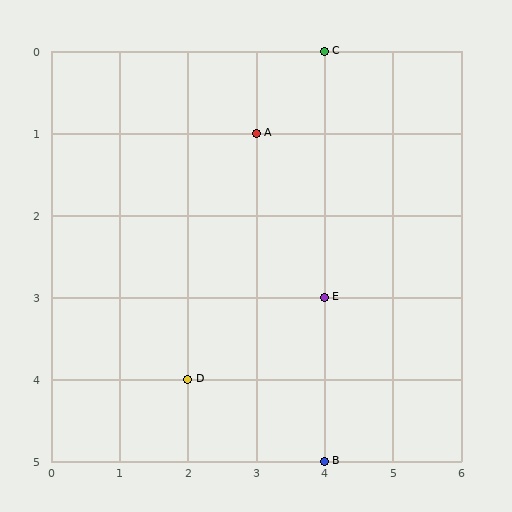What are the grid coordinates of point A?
Point A is at grid coordinates (3, 1).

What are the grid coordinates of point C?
Point C is at grid coordinates (4, 0).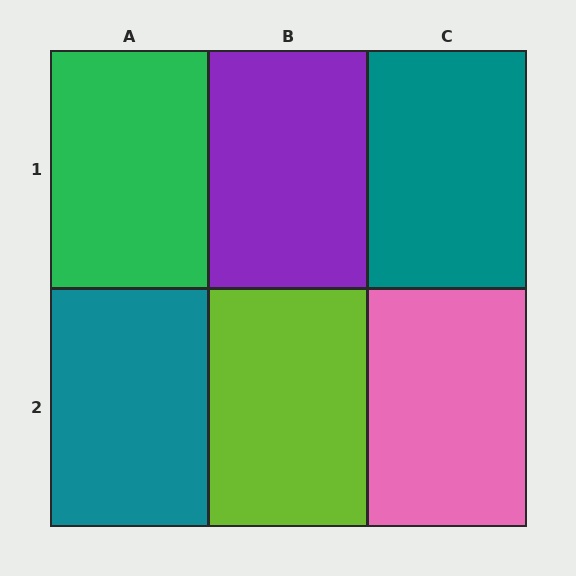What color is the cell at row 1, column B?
Purple.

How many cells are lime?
1 cell is lime.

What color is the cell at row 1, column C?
Teal.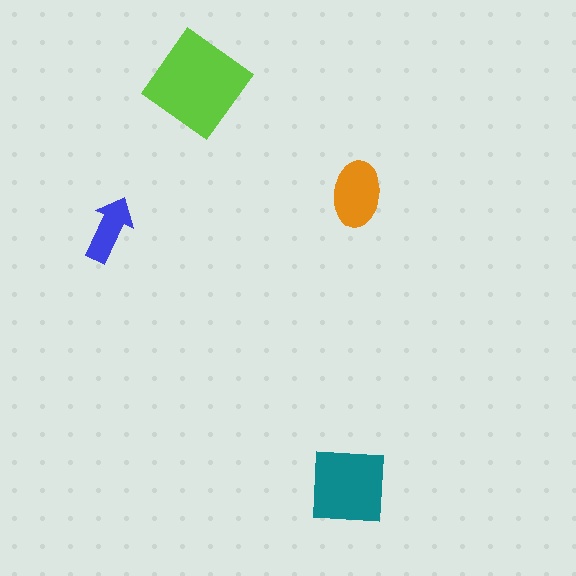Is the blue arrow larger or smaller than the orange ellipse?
Smaller.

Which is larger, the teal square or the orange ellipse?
The teal square.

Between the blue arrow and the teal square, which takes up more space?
The teal square.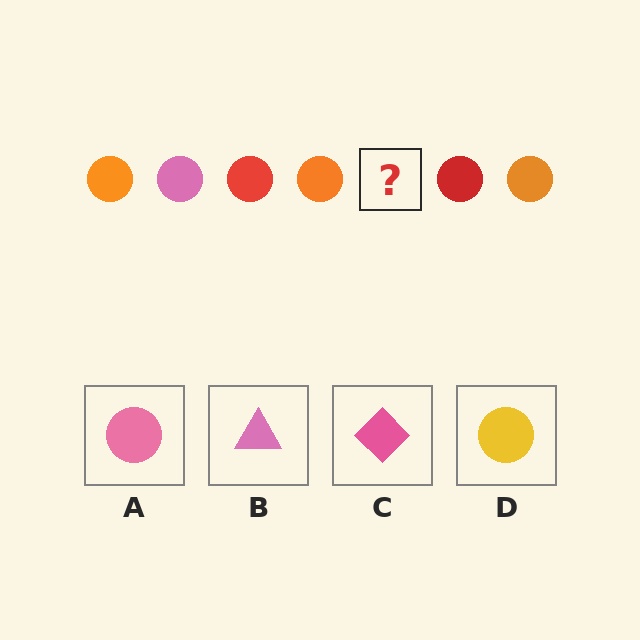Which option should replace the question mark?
Option A.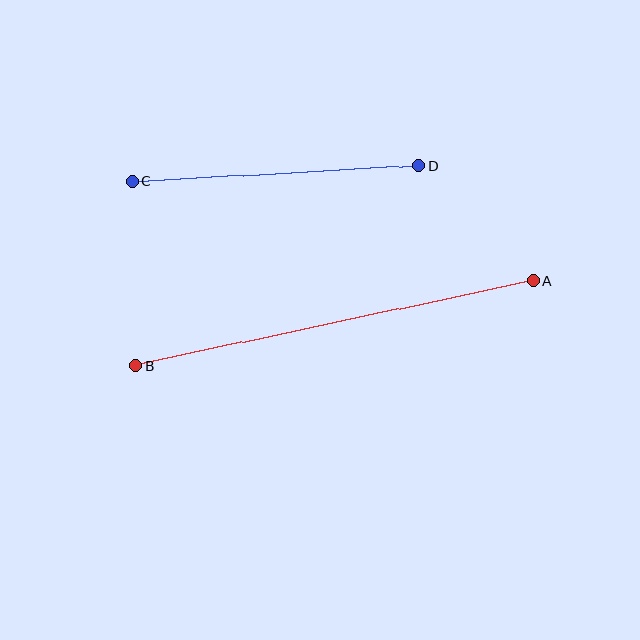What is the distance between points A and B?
The distance is approximately 407 pixels.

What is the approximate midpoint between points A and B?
The midpoint is at approximately (335, 323) pixels.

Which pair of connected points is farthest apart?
Points A and B are farthest apart.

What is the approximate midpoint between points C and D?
The midpoint is at approximately (276, 173) pixels.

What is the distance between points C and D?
The distance is approximately 287 pixels.